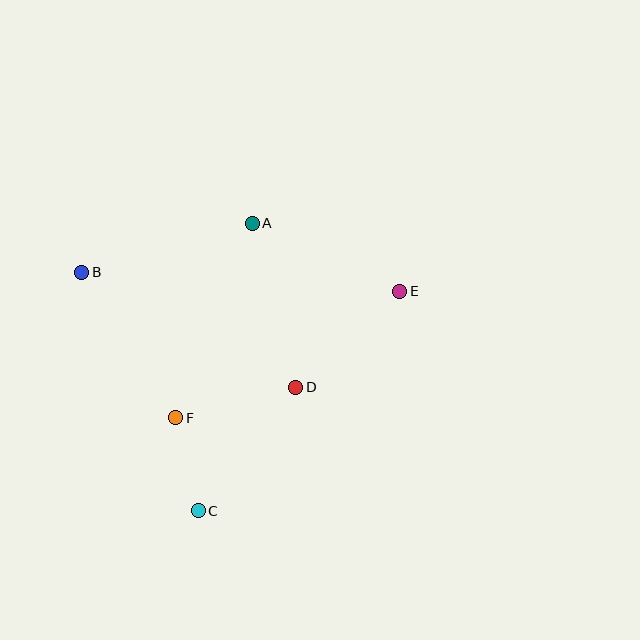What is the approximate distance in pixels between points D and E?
The distance between D and E is approximately 142 pixels.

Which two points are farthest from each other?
Points B and E are farthest from each other.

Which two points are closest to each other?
Points C and F are closest to each other.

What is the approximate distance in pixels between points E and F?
The distance between E and F is approximately 257 pixels.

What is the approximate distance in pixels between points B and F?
The distance between B and F is approximately 173 pixels.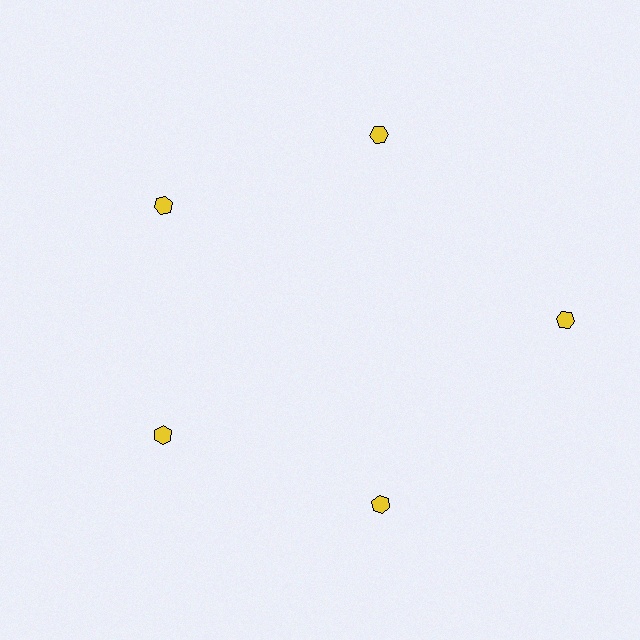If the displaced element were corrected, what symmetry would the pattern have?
It would have 5-fold rotational symmetry — the pattern would map onto itself every 72 degrees.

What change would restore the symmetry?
The symmetry would be restored by moving it inward, back onto the ring so that all 5 hexagons sit at equal angles and equal distance from the center.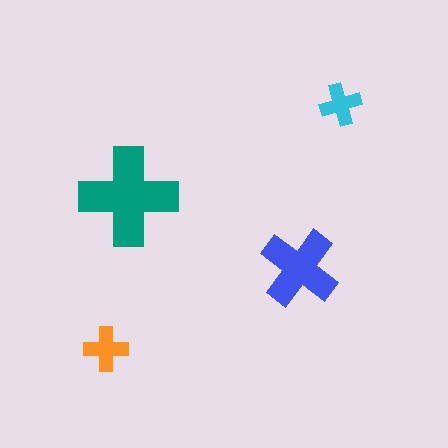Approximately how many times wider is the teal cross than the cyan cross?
About 2.5 times wider.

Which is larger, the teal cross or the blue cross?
The teal one.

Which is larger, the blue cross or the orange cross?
The blue one.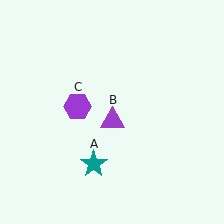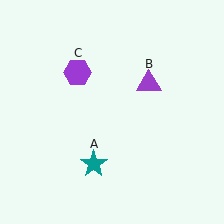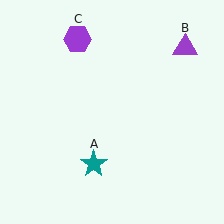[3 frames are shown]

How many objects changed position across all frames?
2 objects changed position: purple triangle (object B), purple hexagon (object C).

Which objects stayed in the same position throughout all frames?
Teal star (object A) remained stationary.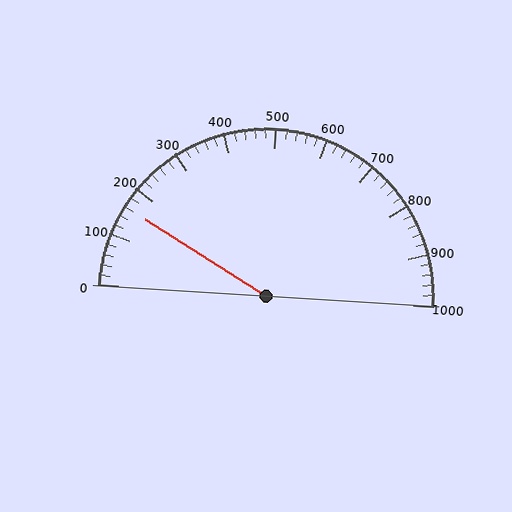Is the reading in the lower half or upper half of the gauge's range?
The reading is in the lower half of the range (0 to 1000).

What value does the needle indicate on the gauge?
The needle indicates approximately 160.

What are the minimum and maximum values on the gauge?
The gauge ranges from 0 to 1000.